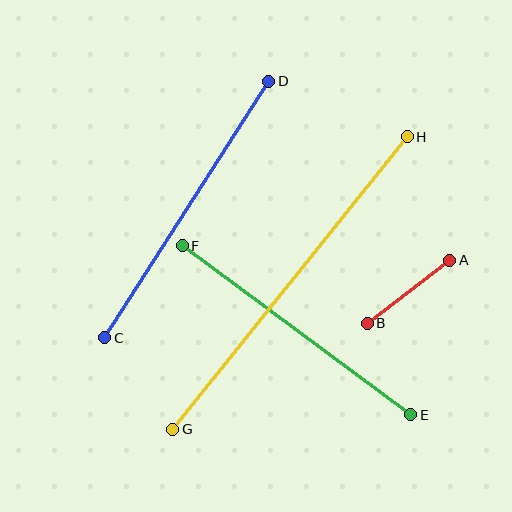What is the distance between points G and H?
The distance is approximately 375 pixels.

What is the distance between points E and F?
The distance is approximately 284 pixels.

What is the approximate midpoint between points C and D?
The midpoint is at approximately (187, 210) pixels.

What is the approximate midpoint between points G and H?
The midpoint is at approximately (290, 283) pixels.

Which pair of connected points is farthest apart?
Points G and H are farthest apart.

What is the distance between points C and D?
The distance is approximately 304 pixels.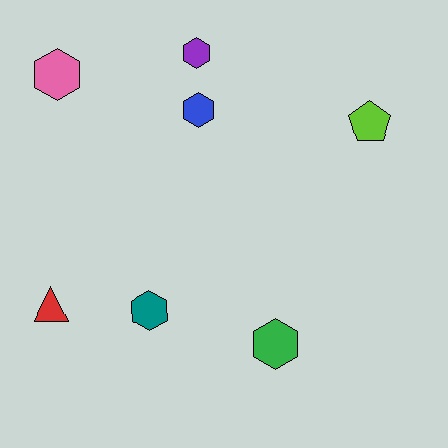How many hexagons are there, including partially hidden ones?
There are 5 hexagons.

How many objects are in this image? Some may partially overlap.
There are 7 objects.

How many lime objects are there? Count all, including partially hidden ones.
There is 1 lime object.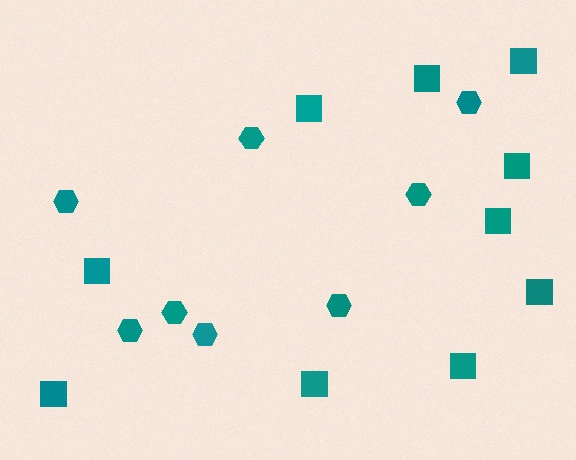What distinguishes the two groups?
There are 2 groups: one group of squares (10) and one group of hexagons (8).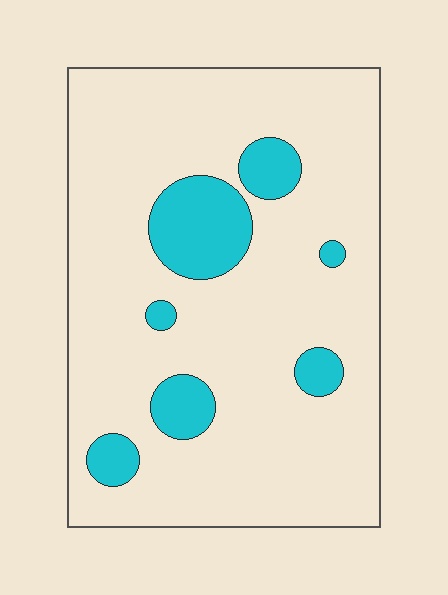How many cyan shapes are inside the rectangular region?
7.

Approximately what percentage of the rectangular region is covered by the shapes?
Approximately 15%.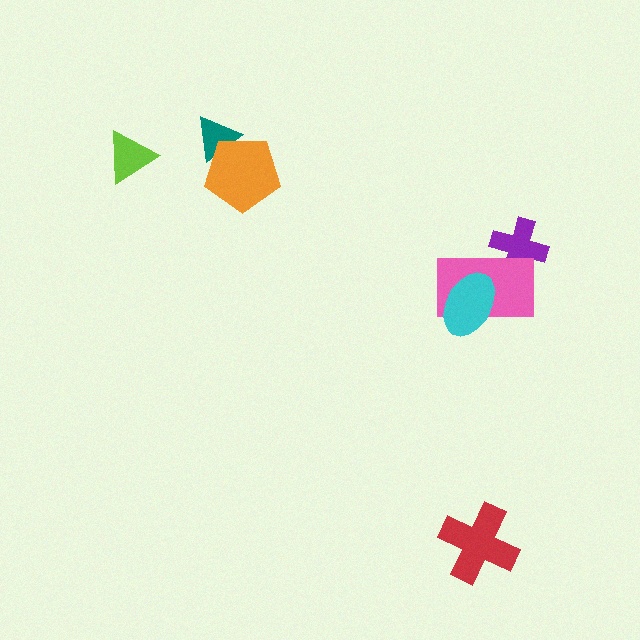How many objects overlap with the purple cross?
1 object overlaps with the purple cross.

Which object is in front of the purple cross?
The pink rectangle is in front of the purple cross.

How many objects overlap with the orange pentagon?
1 object overlaps with the orange pentagon.